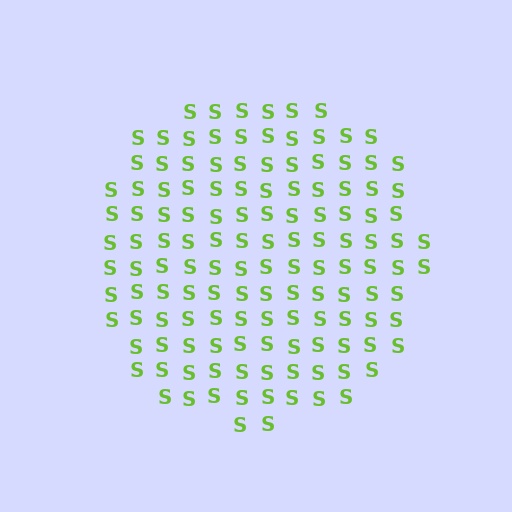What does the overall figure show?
The overall figure shows a circle.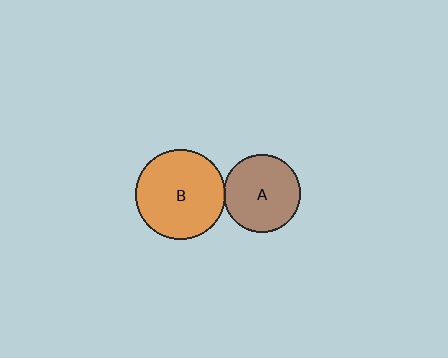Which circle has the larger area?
Circle B (orange).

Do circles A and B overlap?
Yes.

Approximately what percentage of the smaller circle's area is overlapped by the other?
Approximately 5%.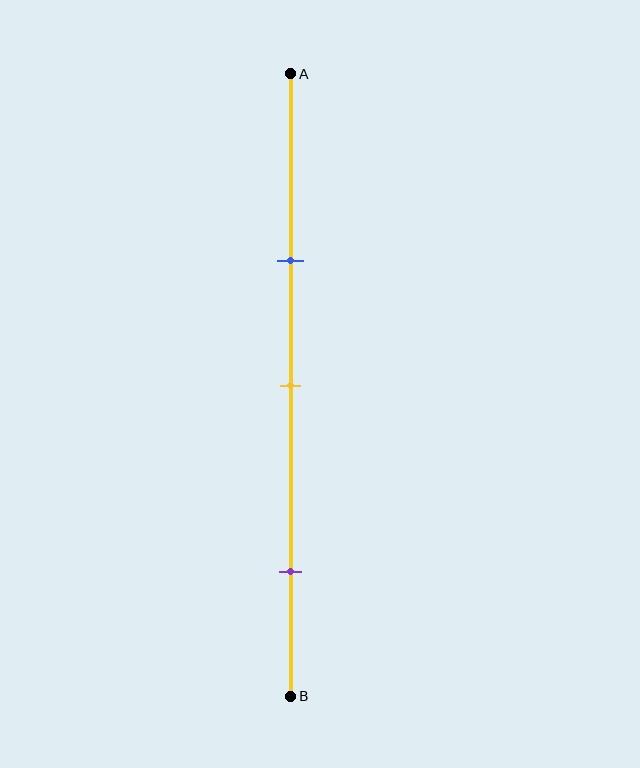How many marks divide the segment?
There are 3 marks dividing the segment.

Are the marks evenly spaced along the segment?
No, the marks are not evenly spaced.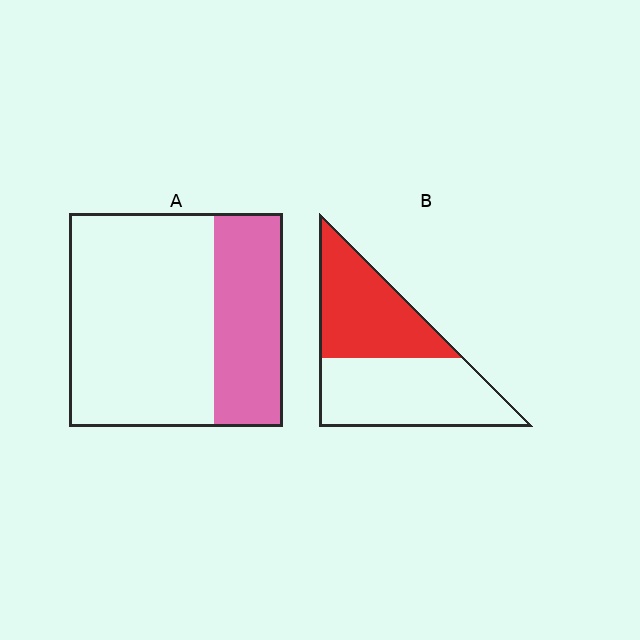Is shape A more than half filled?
No.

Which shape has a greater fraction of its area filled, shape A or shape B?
Shape B.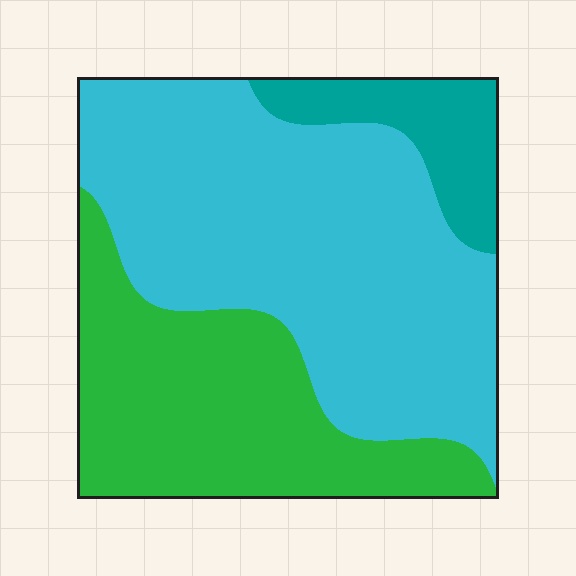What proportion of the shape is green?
Green covers 33% of the shape.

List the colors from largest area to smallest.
From largest to smallest: cyan, green, teal.